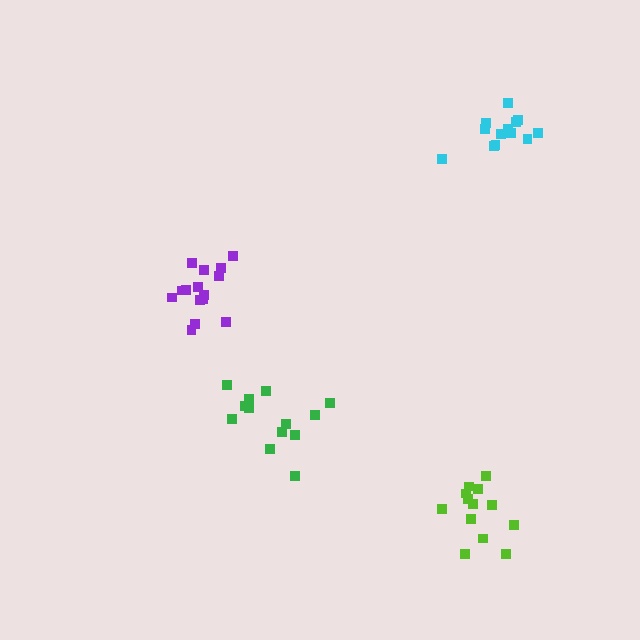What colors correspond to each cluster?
The clusters are colored: cyan, lime, green, purple.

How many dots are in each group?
Group 1: 13 dots, Group 2: 13 dots, Group 3: 13 dots, Group 4: 15 dots (54 total).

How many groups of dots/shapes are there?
There are 4 groups.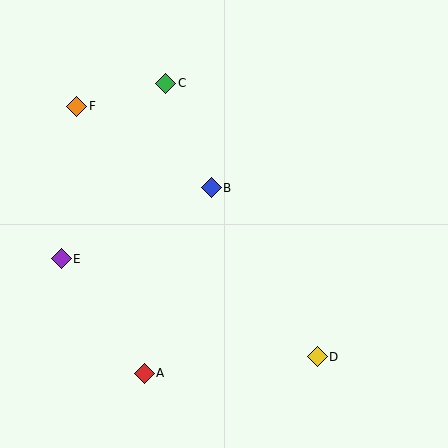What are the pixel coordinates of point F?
Point F is at (77, 106).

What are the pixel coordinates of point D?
Point D is at (317, 357).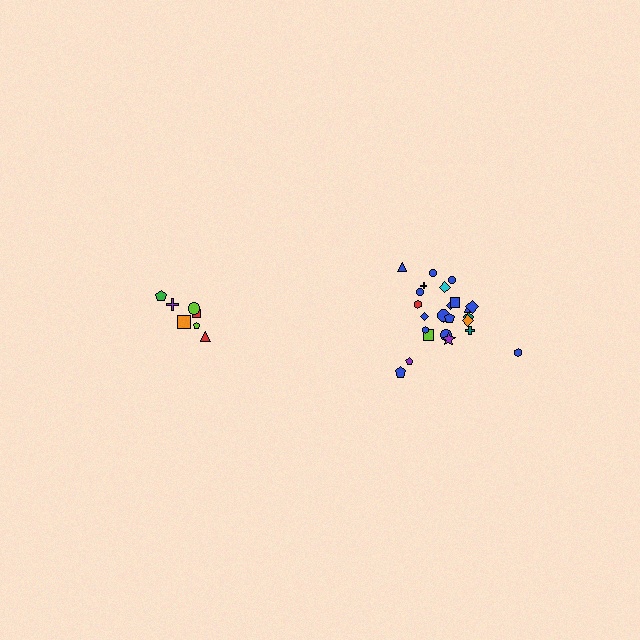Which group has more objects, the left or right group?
The right group.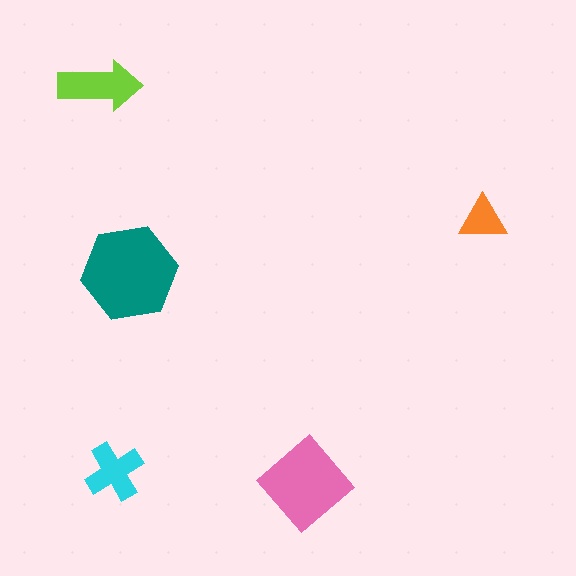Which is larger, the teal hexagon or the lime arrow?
The teal hexagon.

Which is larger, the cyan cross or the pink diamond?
The pink diamond.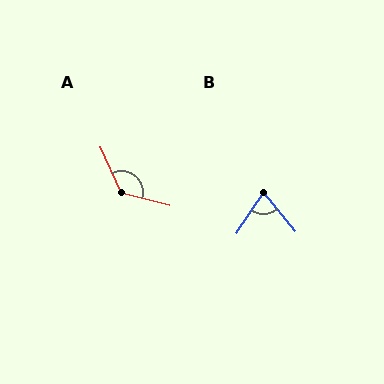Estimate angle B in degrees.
Approximately 73 degrees.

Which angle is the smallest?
B, at approximately 73 degrees.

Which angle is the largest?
A, at approximately 128 degrees.